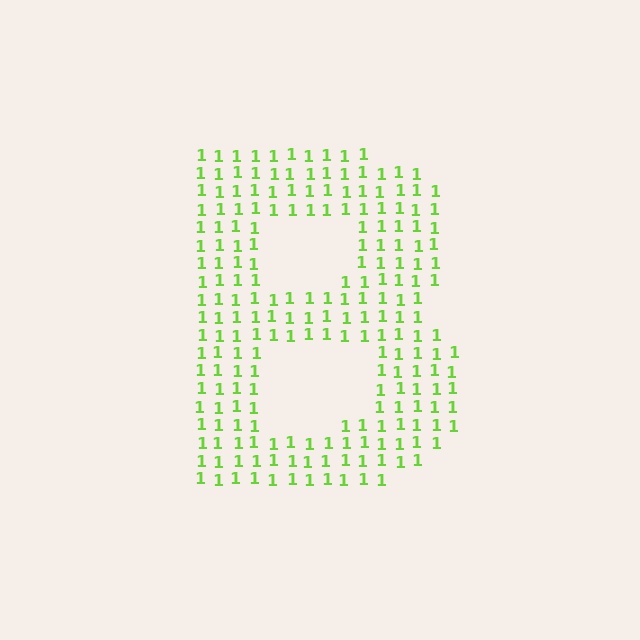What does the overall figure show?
The overall figure shows the letter B.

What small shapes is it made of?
It is made of small digit 1's.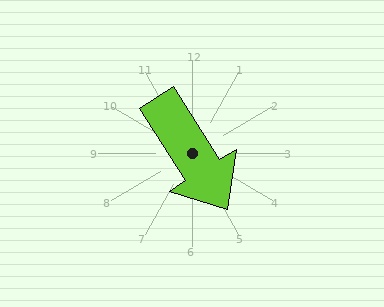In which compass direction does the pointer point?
Southeast.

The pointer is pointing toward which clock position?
Roughly 5 o'clock.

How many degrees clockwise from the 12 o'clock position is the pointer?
Approximately 148 degrees.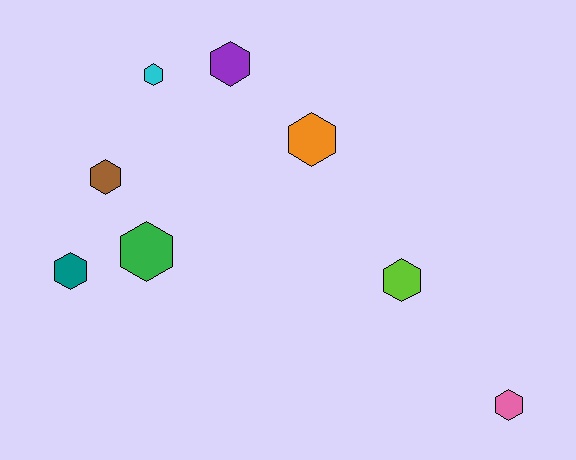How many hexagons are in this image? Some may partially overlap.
There are 8 hexagons.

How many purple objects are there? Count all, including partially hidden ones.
There is 1 purple object.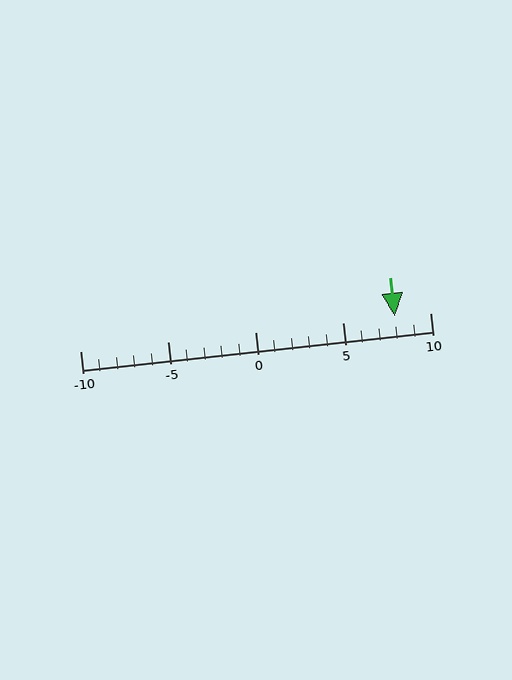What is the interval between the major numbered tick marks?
The major tick marks are spaced 5 units apart.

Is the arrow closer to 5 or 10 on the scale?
The arrow is closer to 10.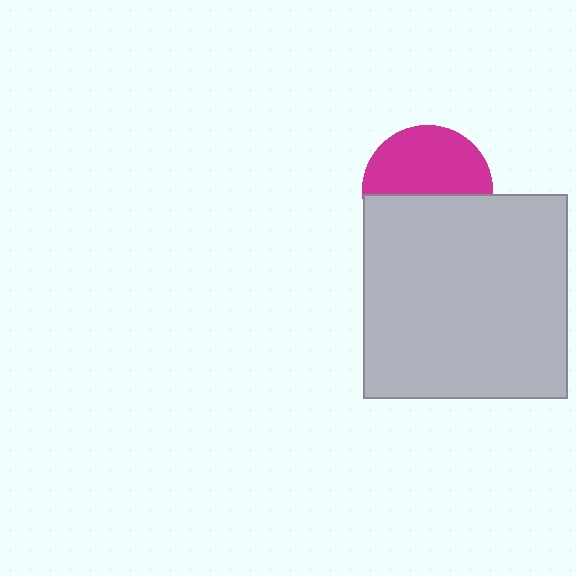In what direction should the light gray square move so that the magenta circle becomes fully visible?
The light gray square should move down. That is the shortest direction to clear the overlap and leave the magenta circle fully visible.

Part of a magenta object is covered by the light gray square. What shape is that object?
It is a circle.